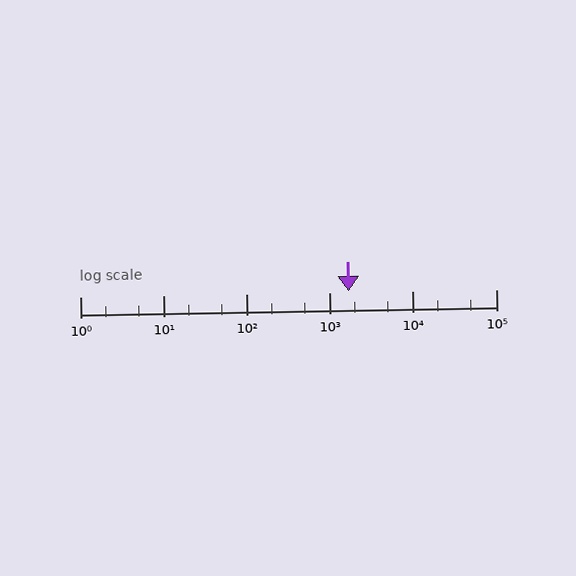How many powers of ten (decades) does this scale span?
The scale spans 5 decades, from 1 to 100000.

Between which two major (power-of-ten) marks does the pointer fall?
The pointer is between 1000 and 10000.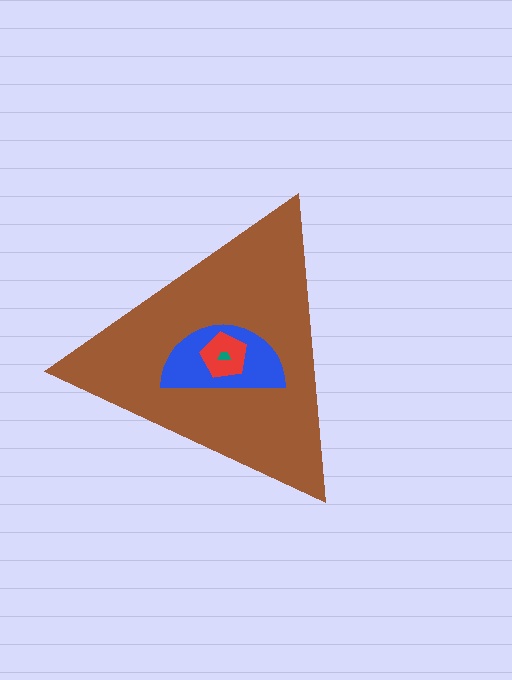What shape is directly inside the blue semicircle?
The red pentagon.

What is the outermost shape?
The brown triangle.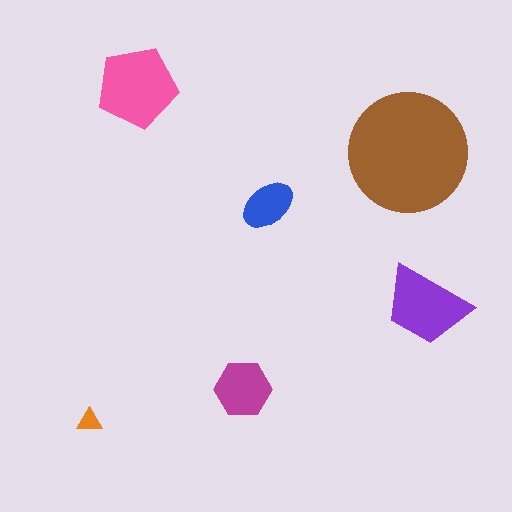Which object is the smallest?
The orange triangle.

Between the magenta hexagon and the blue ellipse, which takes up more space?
The magenta hexagon.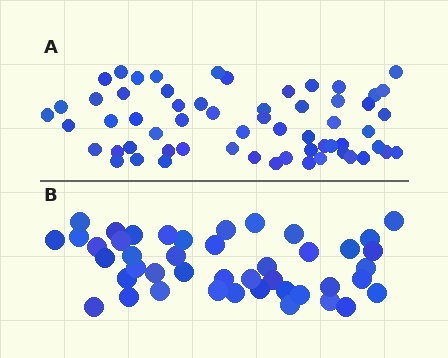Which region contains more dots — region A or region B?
Region A (the top region) has more dots.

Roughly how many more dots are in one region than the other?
Region A has approximately 15 more dots than region B.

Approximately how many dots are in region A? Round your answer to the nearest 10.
About 60 dots.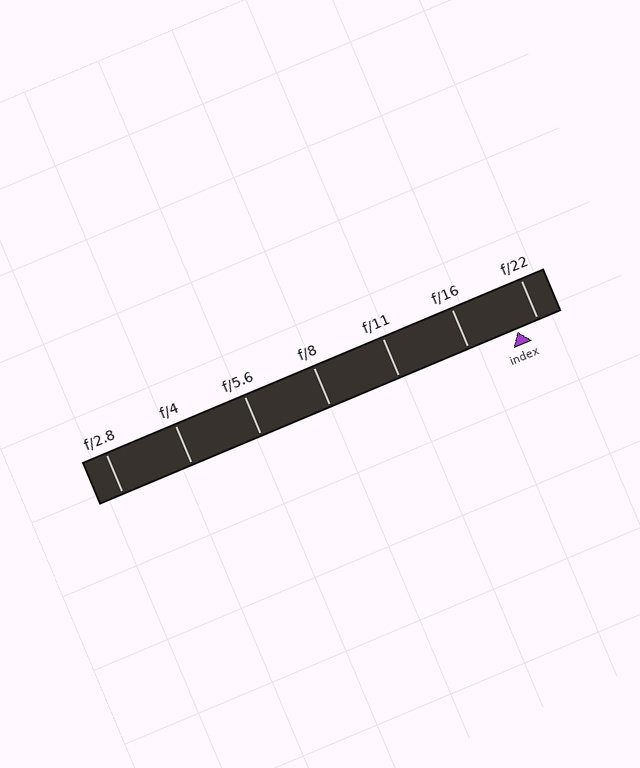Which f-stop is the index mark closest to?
The index mark is closest to f/22.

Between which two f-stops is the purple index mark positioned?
The index mark is between f/16 and f/22.